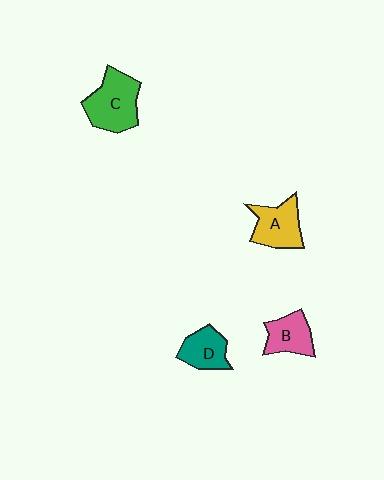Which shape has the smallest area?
Shape D (teal).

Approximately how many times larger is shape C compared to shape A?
Approximately 1.3 times.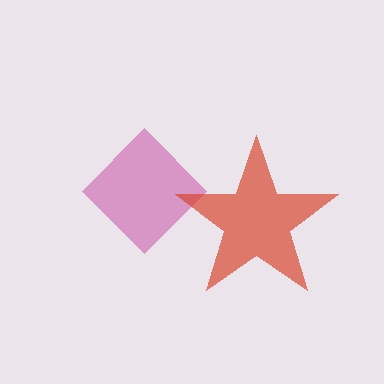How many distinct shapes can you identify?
There are 2 distinct shapes: a magenta diamond, a red star.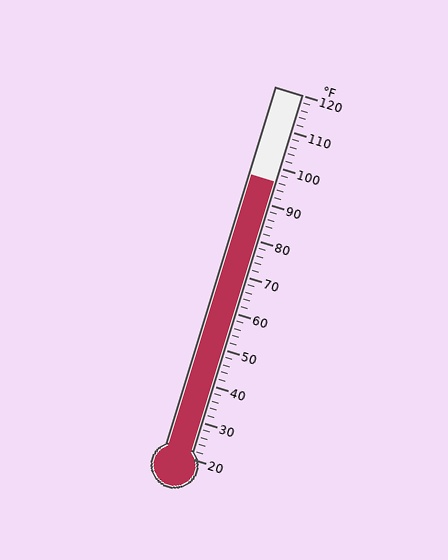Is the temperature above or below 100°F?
The temperature is below 100°F.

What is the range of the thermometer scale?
The thermometer scale ranges from 20°F to 120°F.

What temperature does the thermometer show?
The thermometer shows approximately 96°F.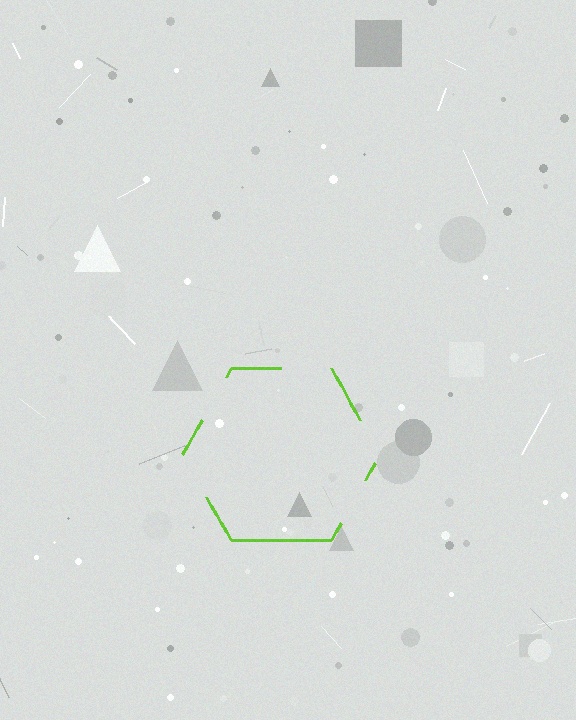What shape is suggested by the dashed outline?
The dashed outline suggests a hexagon.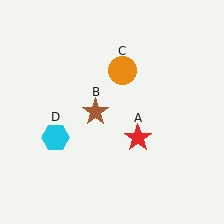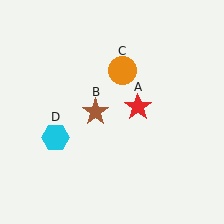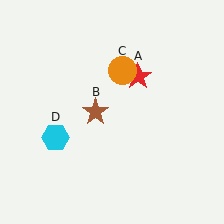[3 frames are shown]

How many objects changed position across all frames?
1 object changed position: red star (object A).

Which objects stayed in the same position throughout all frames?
Brown star (object B) and orange circle (object C) and cyan hexagon (object D) remained stationary.